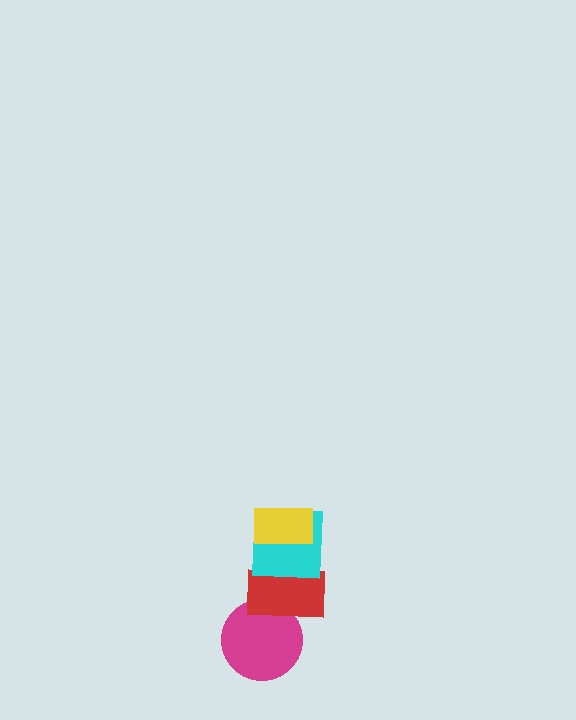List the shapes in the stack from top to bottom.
From top to bottom: the yellow rectangle, the cyan square, the red rectangle, the magenta circle.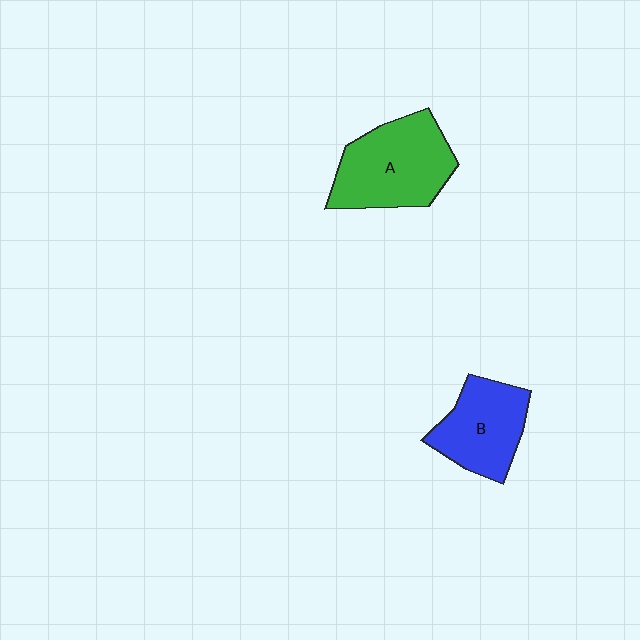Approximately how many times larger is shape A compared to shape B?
Approximately 1.3 times.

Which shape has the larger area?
Shape A (green).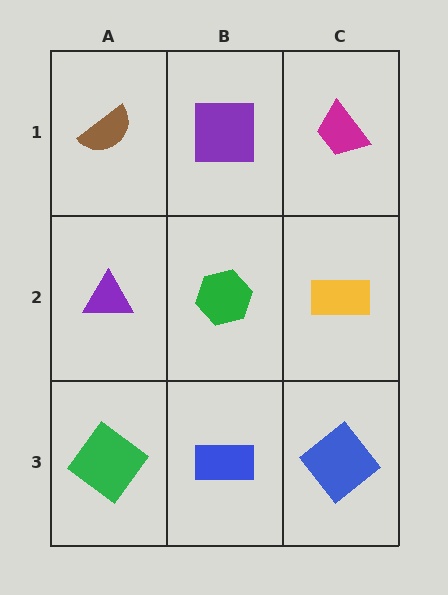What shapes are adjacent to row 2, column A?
A brown semicircle (row 1, column A), a green diamond (row 3, column A), a green hexagon (row 2, column B).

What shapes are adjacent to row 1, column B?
A green hexagon (row 2, column B), a brown semicircle (row 1, column A), a magenta trapezoid (row 1, column C).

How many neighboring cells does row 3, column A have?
2.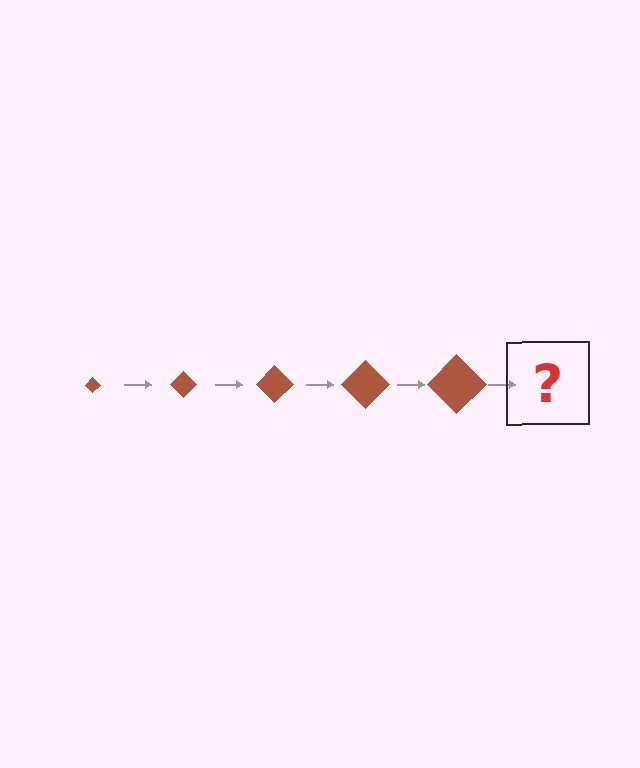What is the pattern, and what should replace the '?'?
The pattern is that the diamond gets progressively larger each step. The '?' should be a brown diamond, larger than the previous one.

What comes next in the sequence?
The next element should be a brown diamond, larger than the previous one.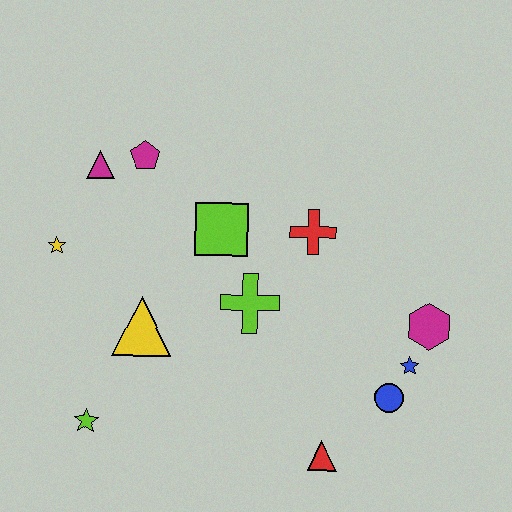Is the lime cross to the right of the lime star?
Yes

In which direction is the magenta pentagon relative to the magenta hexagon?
The magenta pentagon is to the left of the magenta hexagon.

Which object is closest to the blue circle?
The blue star is closest to the blue circle.